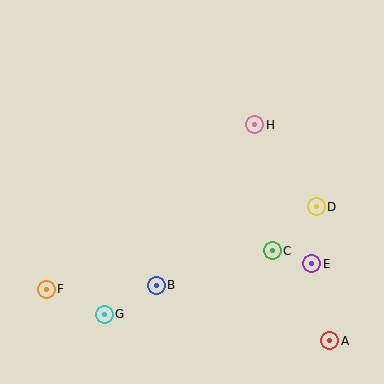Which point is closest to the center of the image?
Point H at (255, 125) is closest to the center.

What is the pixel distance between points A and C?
The distance between A and C is 107 pixels.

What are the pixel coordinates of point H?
Point H is at (255, 125).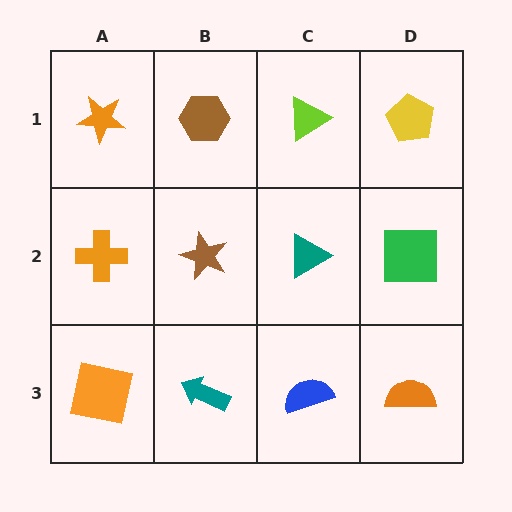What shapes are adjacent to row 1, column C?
A teal triangle (row 2, column C), a brown hexagon (row 1, column B), a yellow pentagon (row 1, column D).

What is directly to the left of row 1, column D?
A lime triangle.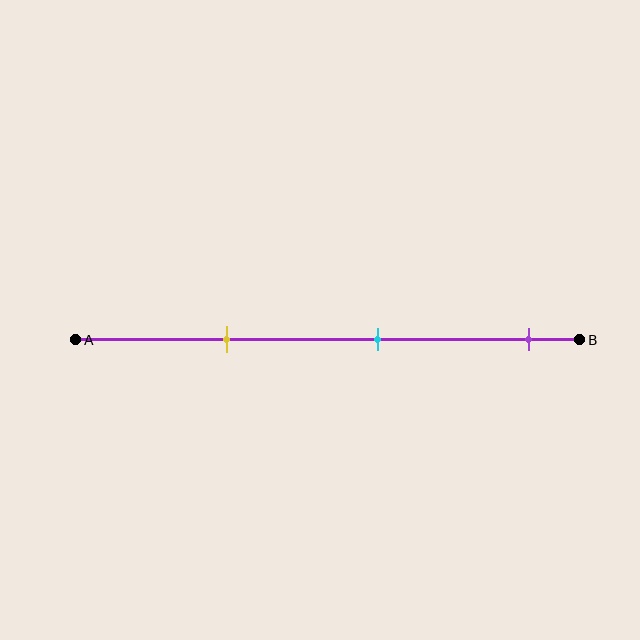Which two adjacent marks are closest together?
The yellow and cyan marks are the closest adjacent pair.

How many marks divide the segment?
There are 3 marks dividing the segment.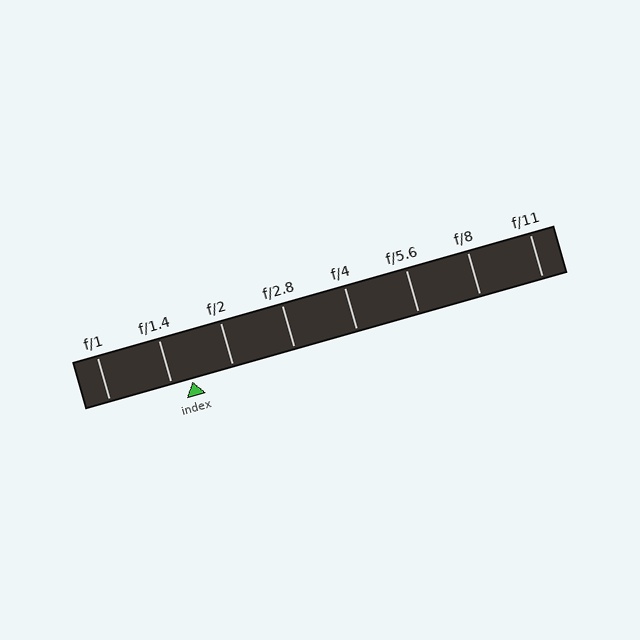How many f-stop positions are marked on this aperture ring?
There are 8 f-stop positions marked.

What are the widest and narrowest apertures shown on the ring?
The widest aperture shown is f/1 and the narrowest is f/11.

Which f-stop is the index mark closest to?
The index mark is closest to f/1.4.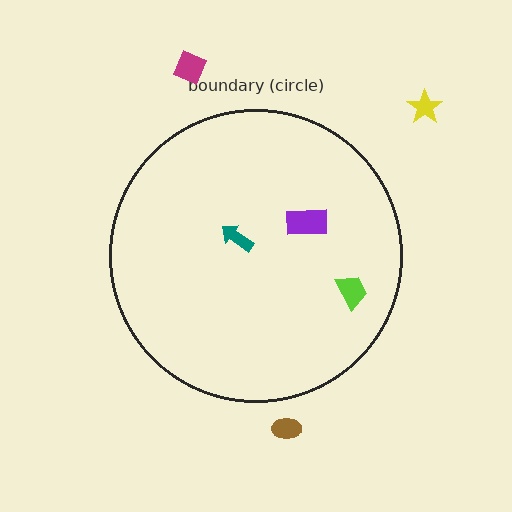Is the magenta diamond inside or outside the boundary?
Outside.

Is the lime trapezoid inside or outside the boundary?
Inside.